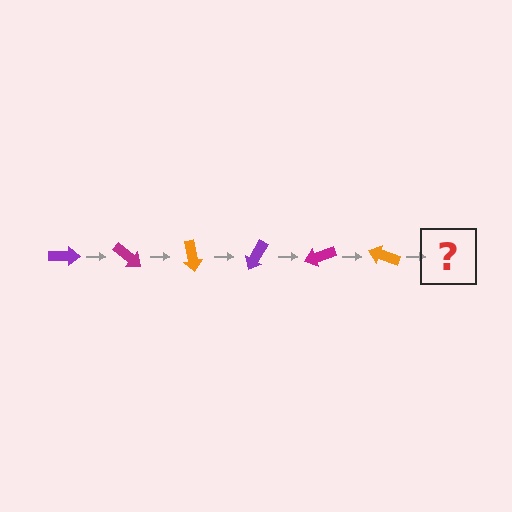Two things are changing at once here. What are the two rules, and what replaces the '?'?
The two rules are that it rotates 40 degrees each step and the color cycles through purple, magenta, and orange. The '?' should be a purple arrow, rotated 240 degrees from the start.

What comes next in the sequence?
The next element should be a purple arrow, rotated 240 degrees from the start.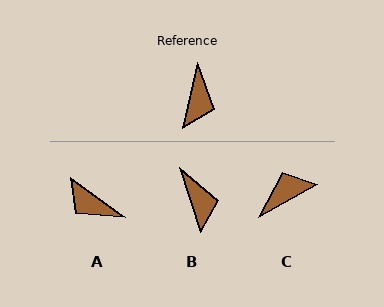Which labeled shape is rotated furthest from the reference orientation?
C, about 131 degrees away.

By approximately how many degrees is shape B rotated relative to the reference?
Approximately 30 degrees counter-clockwise.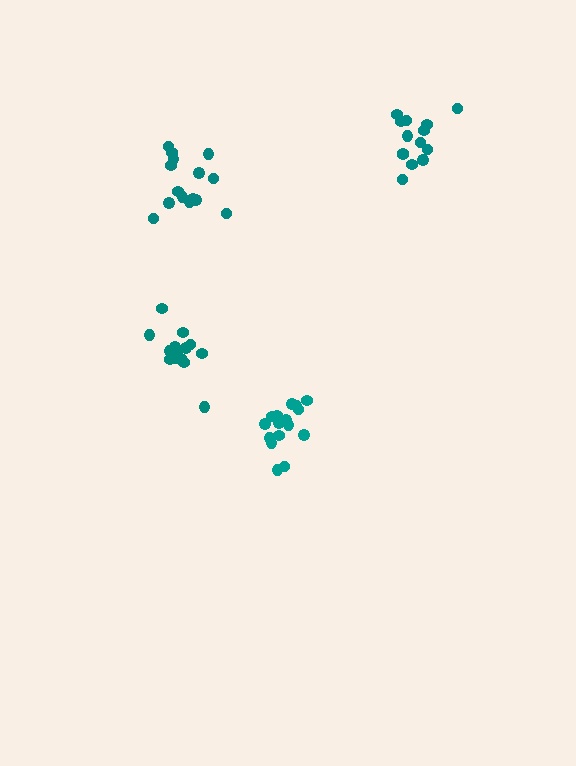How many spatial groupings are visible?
There are 4 spatial groupings.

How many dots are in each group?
Group 1: 14 dots, Group 2: 16 dots, Group 3: 14 dots, Group 4: 15 dots (59 total).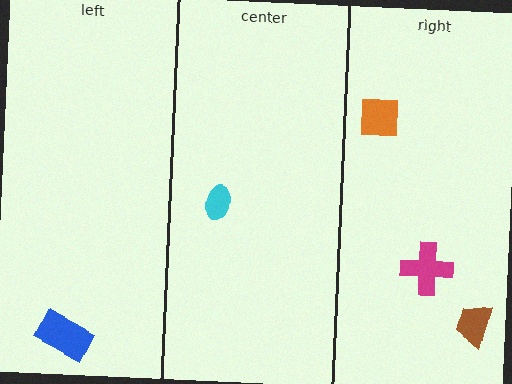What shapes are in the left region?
The blue rectangle.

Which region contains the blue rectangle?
The left region.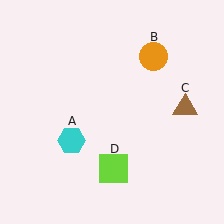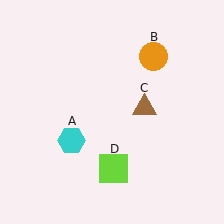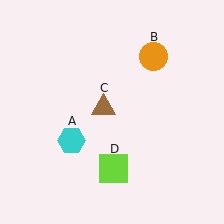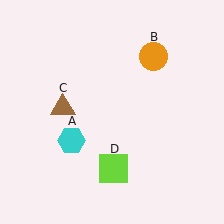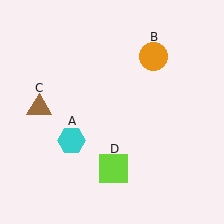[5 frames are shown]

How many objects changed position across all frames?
1 object changed position: brown triangle (object C).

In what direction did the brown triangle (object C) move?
The brown triangle (object C) moved left.